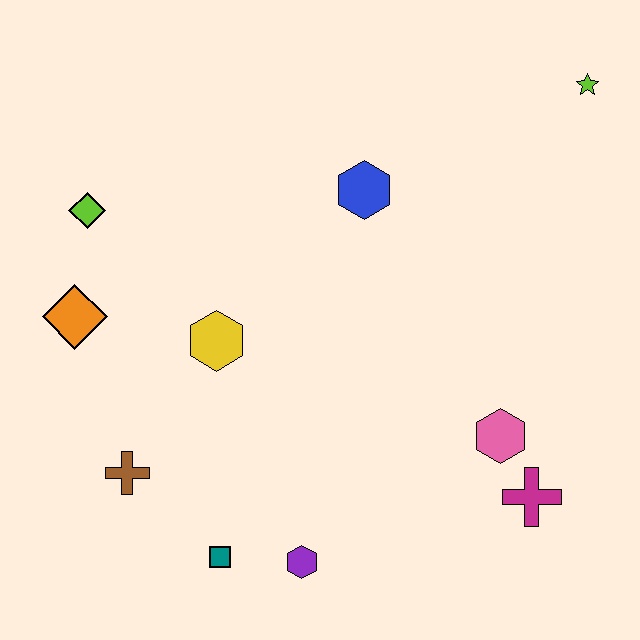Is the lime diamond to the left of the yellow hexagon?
Yes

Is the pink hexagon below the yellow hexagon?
Yes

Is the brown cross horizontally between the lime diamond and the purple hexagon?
Yes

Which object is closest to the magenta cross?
The pink hexagon is closest to the magenta cross.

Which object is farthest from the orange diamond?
The lime star is farthest from the orange diamond.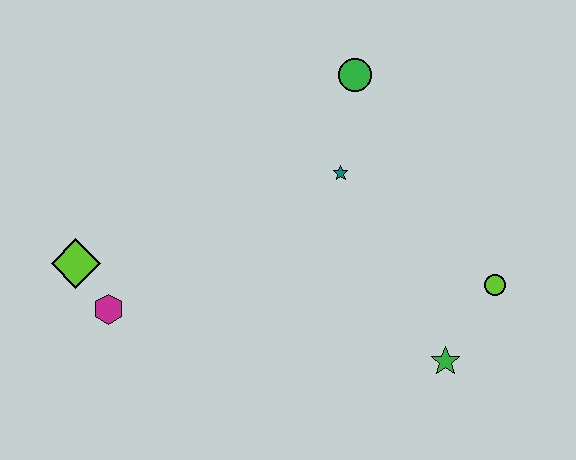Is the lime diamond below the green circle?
Yes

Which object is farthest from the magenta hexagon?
The lime circle is farthest from the magenta hexagon.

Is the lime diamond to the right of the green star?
No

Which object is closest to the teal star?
The green circle is closest to the teal star.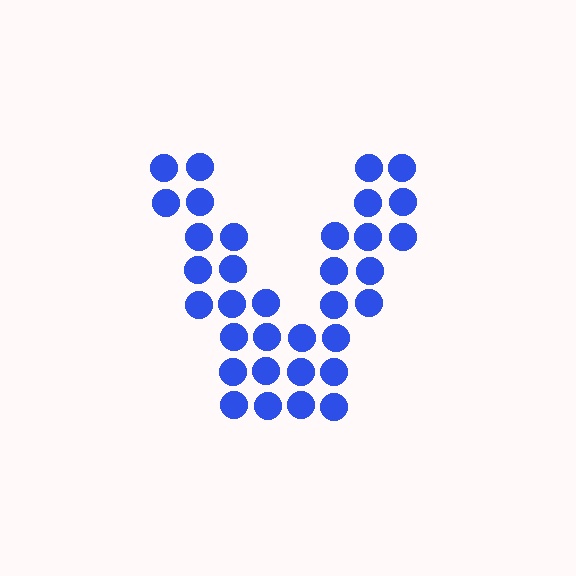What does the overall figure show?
The overall figure shows the letter V.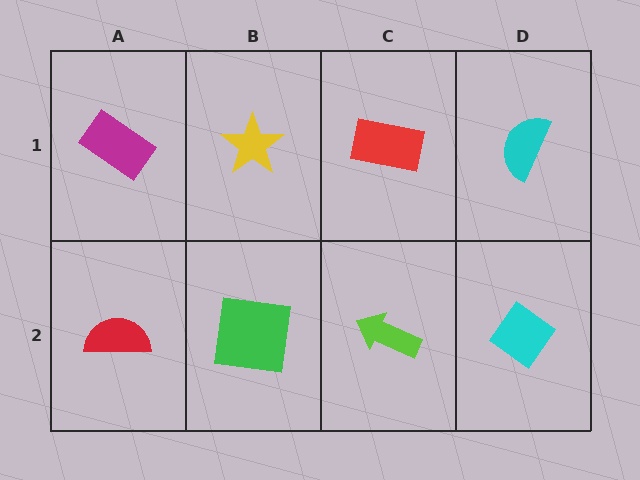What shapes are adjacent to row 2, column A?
A magenta rectangle (row 1, column A), a green square (row 2, column B).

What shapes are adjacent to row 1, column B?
A green square (row 2, column B), a magenta rectangle (row 1, column A), a red rectangle (row 1, column C).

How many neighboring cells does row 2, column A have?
2.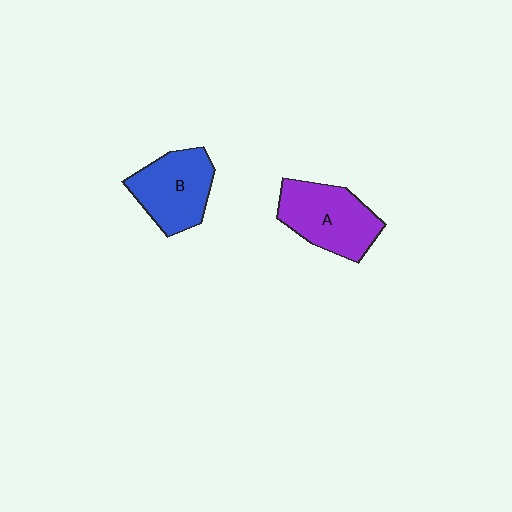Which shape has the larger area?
Shape A (purple).